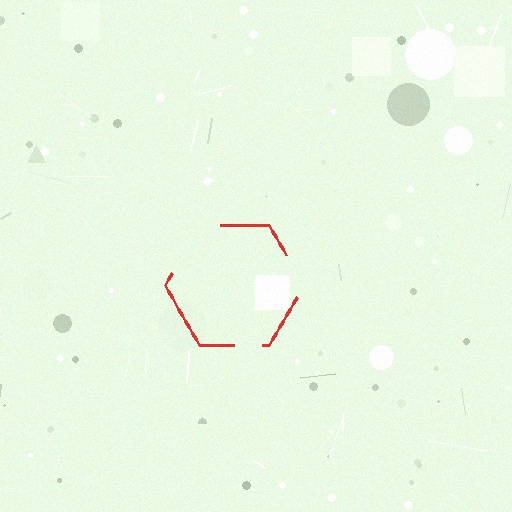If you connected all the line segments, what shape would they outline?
They would outline a hexagon.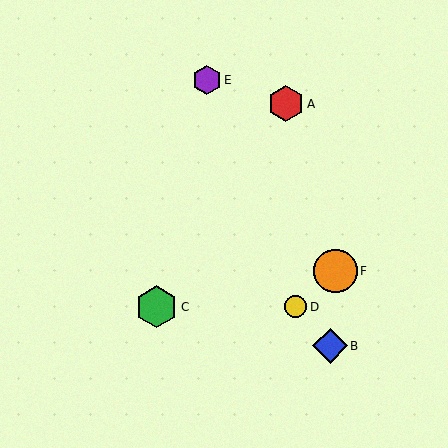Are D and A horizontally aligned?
No, D is at y≈307 and A is at y≈104.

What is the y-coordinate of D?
Object D is at y≈307.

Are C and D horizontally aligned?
Yes, both are at y≈307.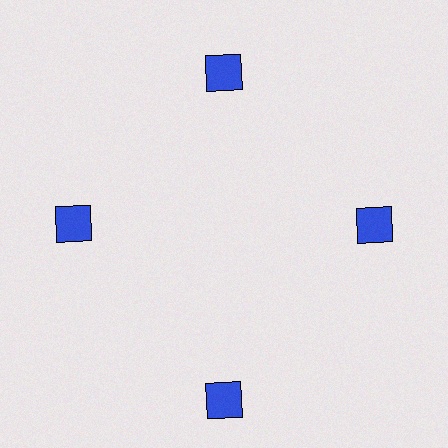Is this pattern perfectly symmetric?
No. The 4 blue squares are arranged in a ring, but one element near the 6 o'clock position is pushed outward from the center, breaking the 4-fold rotational symmetry.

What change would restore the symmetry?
The symmetry would be restored by moving it inward, back onto the ring so that all 4 squares sit at equal angles and equal distance from the center.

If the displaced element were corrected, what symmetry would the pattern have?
It would have 4-fold rotational symmetry — the pattern would map onto itself every 90 degrees.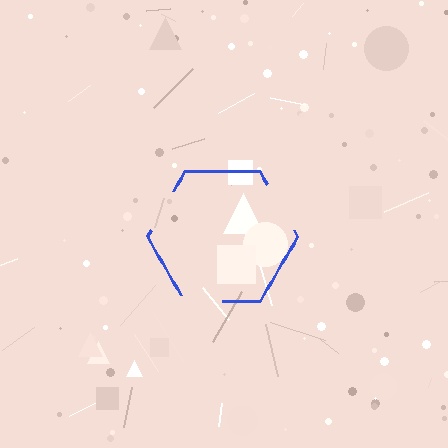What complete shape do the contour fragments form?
The contour fragments form a hexagon.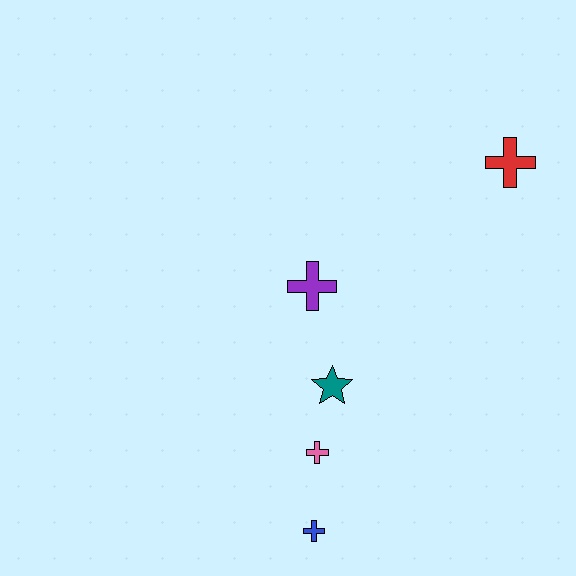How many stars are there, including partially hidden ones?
There is 1 star.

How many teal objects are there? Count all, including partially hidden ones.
There is 1 teal object.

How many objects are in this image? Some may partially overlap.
There are 5 objects.